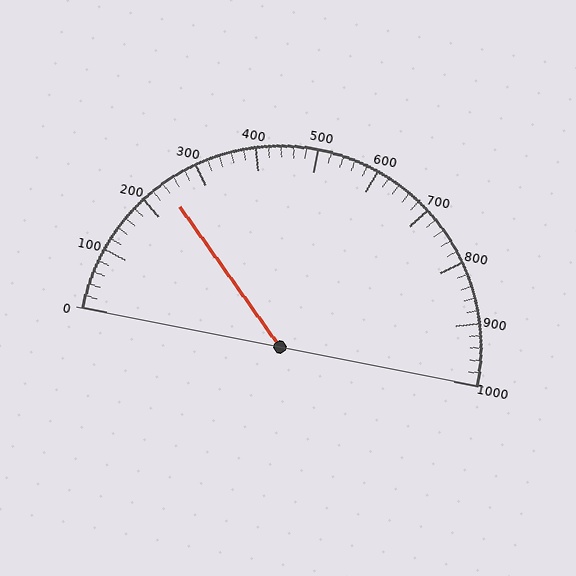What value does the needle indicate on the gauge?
The needle indicates approximately 240.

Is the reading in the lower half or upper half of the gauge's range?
The reading is in the lower half of the range (0 to 1000).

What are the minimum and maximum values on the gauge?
The gauge ranges from 0 to 1000.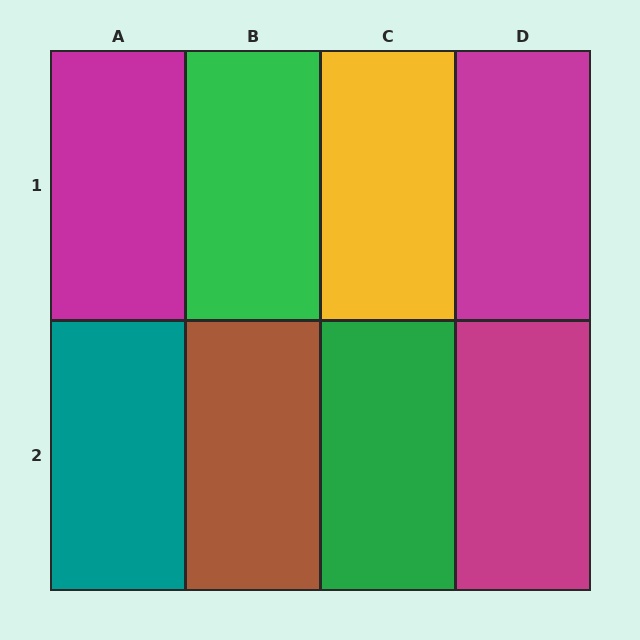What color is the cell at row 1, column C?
Yellow.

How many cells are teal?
1 cell is teal.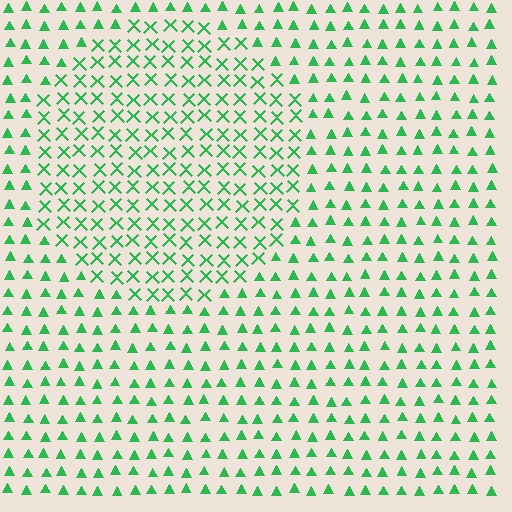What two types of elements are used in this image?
The image uses X marks inside the circle region and triangles outside it.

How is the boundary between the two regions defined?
The boundary is defined by a change in element shape: X marks inside vs. triangles outside. All elements share the same color and spacing.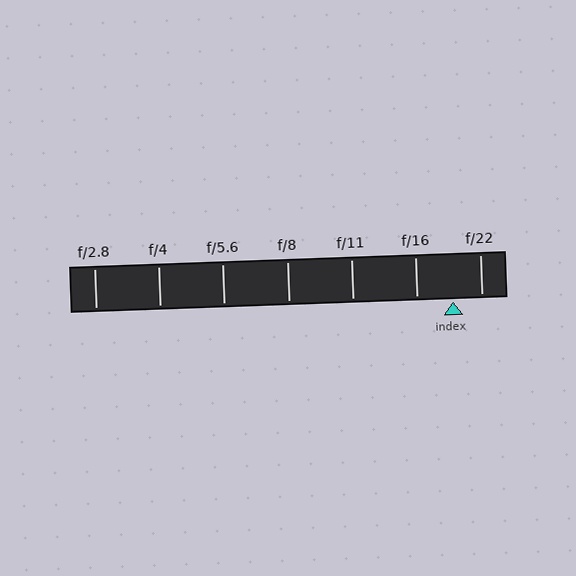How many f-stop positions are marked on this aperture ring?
There are 7 f-stop positions marked.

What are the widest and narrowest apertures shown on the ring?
The widest aperture shown is f/2.8 and the narrowest is f/22.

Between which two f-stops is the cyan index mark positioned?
The index mark is between f/16 and f/22.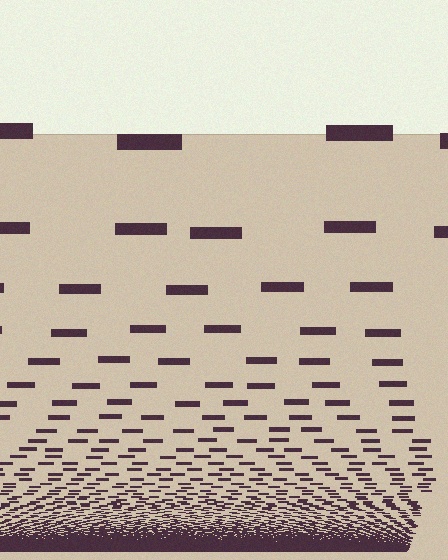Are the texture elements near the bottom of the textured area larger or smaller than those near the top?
Smaller. The gradient is inverted — elements near the bottom are smaller and denser.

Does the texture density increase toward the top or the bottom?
Density increases toward the bottom.